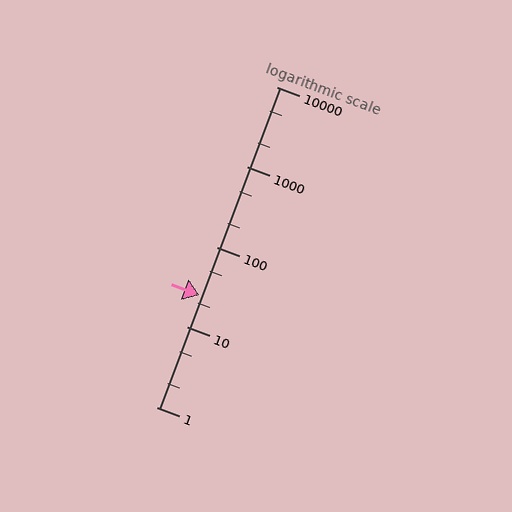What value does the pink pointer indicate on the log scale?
The pointer indicates approximately 25.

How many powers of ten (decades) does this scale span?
The scale spans 4 decades, from 1 to 10000.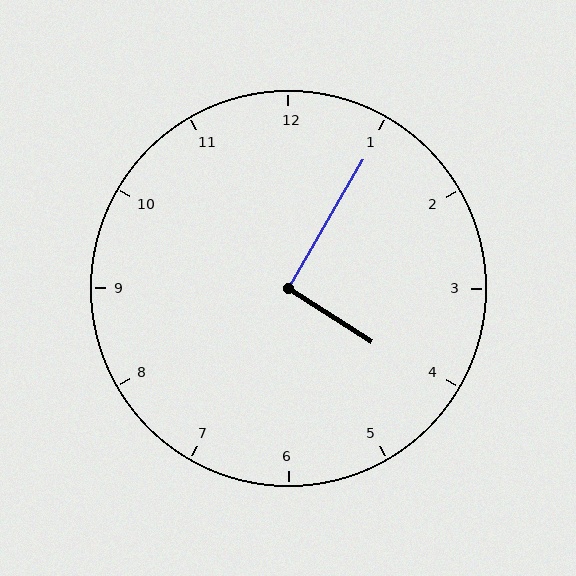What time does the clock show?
4:05.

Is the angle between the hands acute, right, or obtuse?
It is right.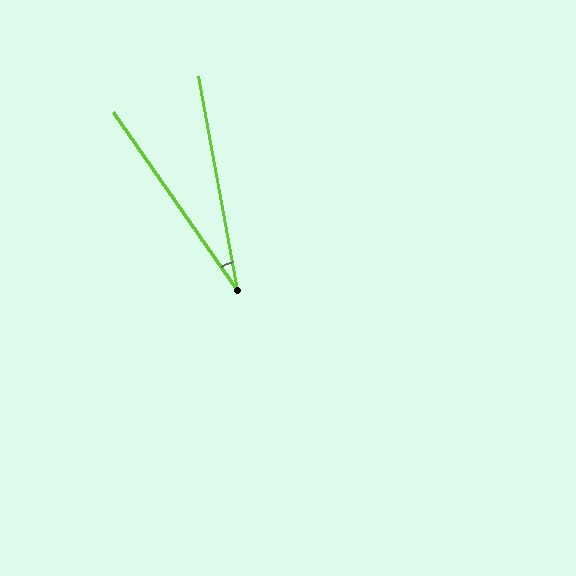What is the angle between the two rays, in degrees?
Approximately 25 degrees.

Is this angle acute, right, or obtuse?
It is acute.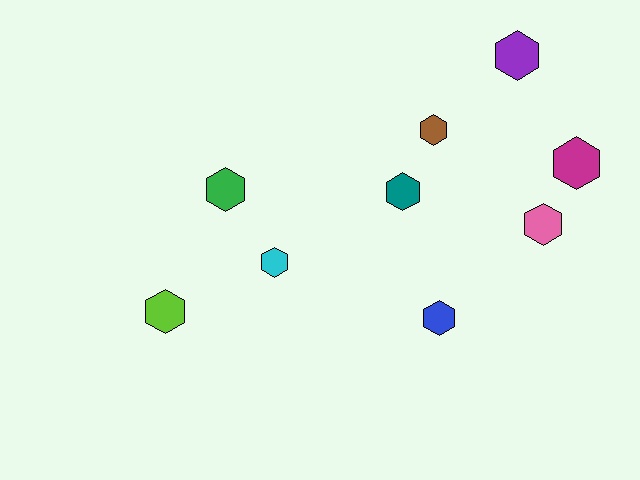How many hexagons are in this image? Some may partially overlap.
There are 9 hexagons.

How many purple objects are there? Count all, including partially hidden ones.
There is 1 purple object.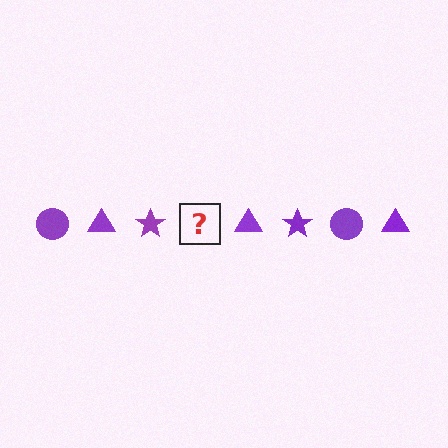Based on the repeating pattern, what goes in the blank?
The blank should be a purple circle.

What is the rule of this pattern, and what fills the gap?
The rule is that the pattern cycles through circle, triangle, star shapes in purple. The gap should be filled with a purple circle.